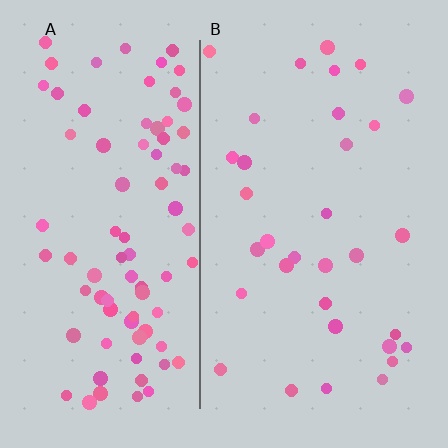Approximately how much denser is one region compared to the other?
Approximately 2.6× — region A over region B.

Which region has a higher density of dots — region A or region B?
A (the left).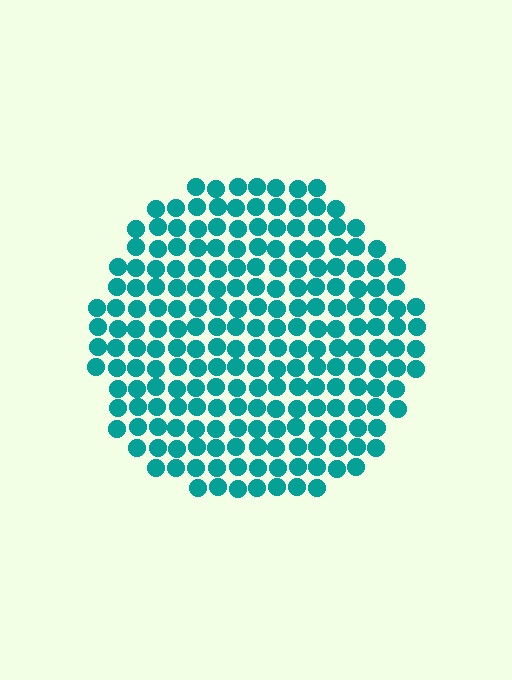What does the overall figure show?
The overall figure shows a circle.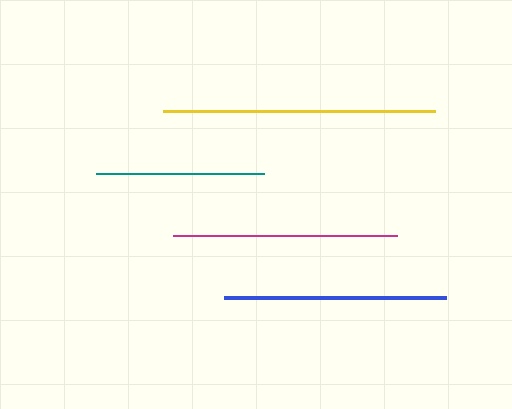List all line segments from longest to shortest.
From longest to shortest: yellow, magenta, blue, teal.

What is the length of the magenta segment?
The magenta segment is approximately 224 pixels long.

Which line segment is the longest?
The yellow line is the longest at approximately 271 pixels.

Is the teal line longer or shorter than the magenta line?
The magenta line is longer than the teal line.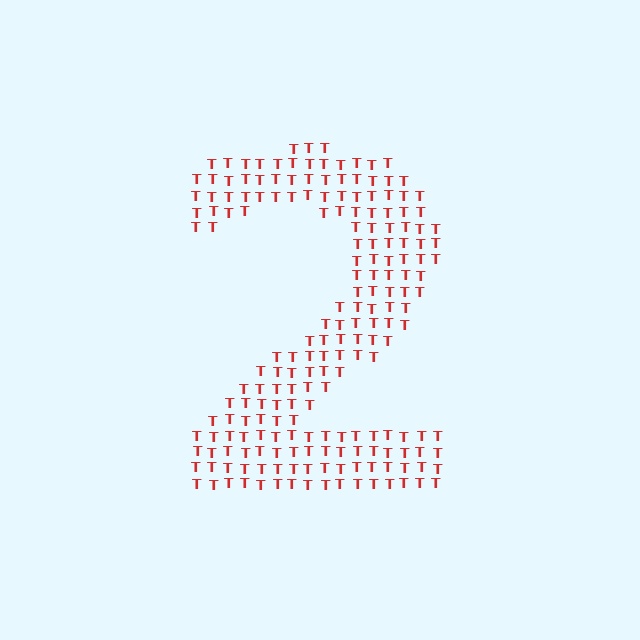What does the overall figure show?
The overall figure shows the digit 2.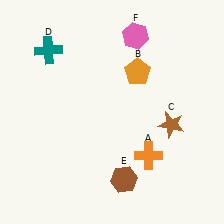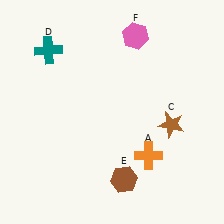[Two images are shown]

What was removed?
The orange pentagon (B) was removed in Image 2.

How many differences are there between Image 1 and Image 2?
There is 1 difference between the two images.